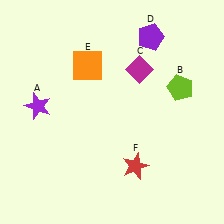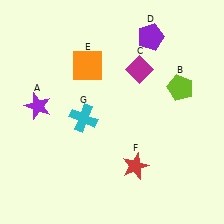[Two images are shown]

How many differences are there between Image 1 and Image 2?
There is 1 difference between the two images.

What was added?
A cyan cross (G) was added in Image 2.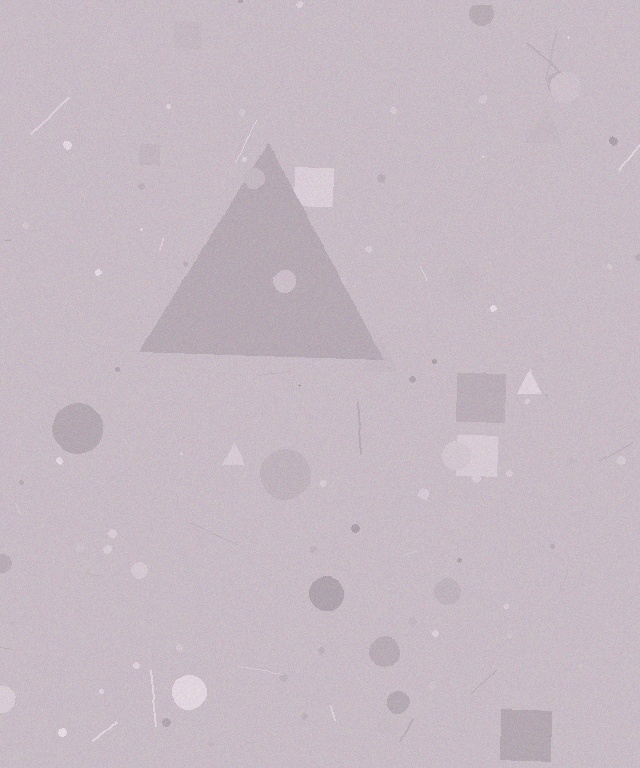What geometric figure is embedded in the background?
A triangle is embedded in the background.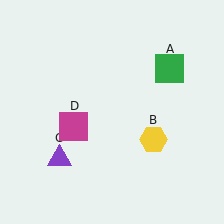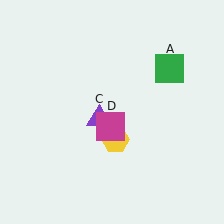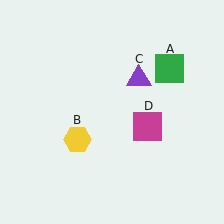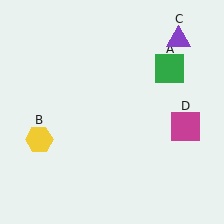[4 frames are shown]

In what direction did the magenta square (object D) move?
The magenta square (object D) moved right.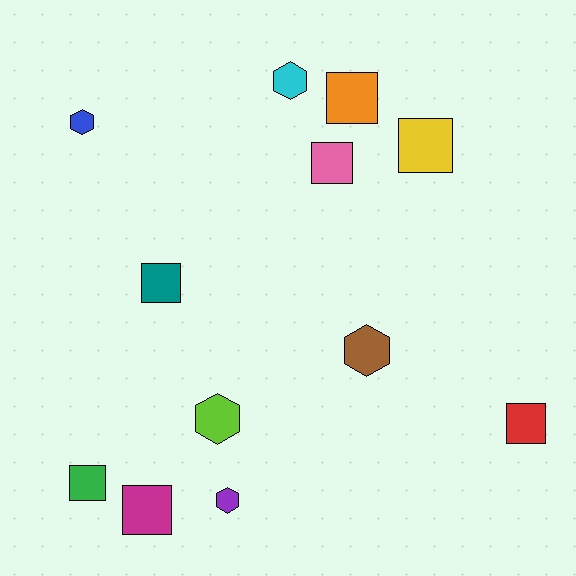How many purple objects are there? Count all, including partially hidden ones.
There is 1 purple object.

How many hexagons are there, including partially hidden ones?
There are 5 hexagons.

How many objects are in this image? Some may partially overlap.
There are 12 objects.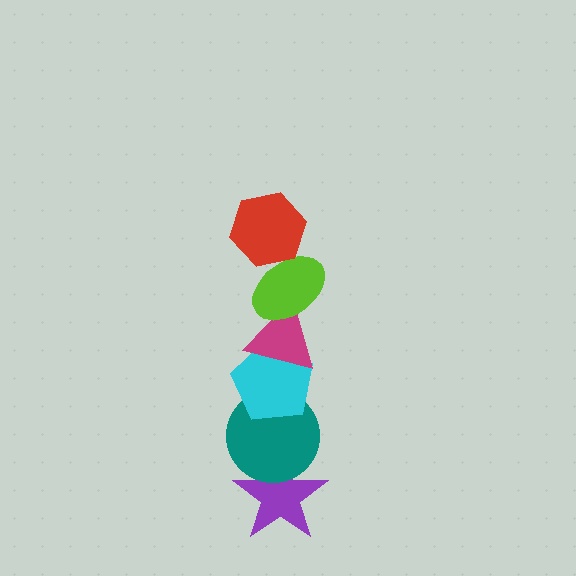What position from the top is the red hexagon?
The red hexagon is 1st from the top.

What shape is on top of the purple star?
The teal circle is on top of the purple star.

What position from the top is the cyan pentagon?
The cyan pentagon is 4th from the top.